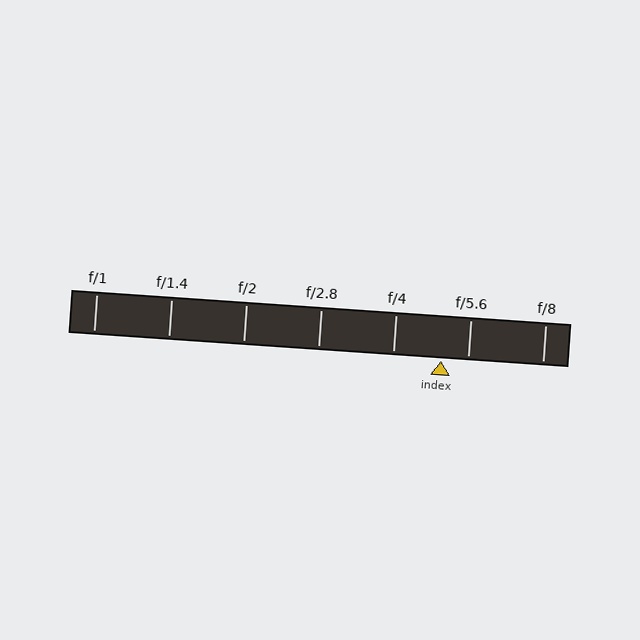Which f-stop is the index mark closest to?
The index mark is closest to f/5.6.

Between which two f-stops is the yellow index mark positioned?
The index mark is between f/4 and f/5.6.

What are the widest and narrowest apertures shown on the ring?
The widest aperture shown is f/1 and the narrowest is f/8.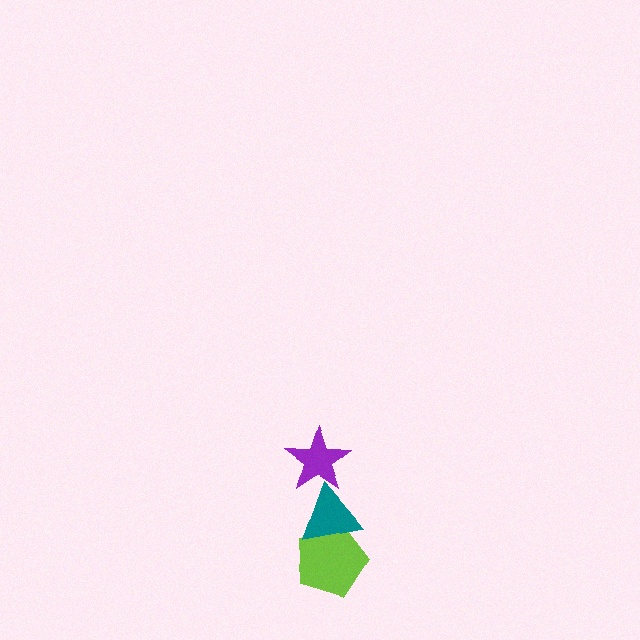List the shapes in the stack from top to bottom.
From top to bottom: the purple star, the teal triangle, the lime pentagon.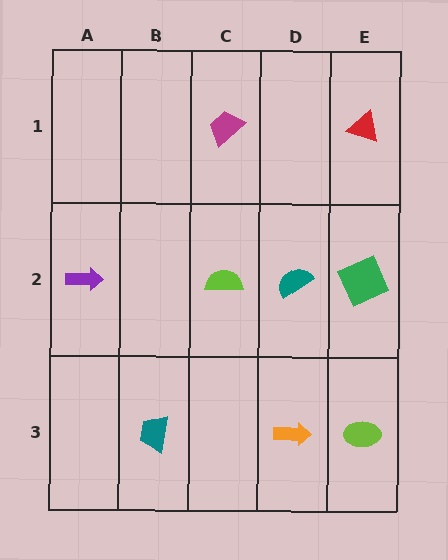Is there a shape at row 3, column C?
No, that cell is empty.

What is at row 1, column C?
A magenta trapezoid.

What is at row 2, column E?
A green square.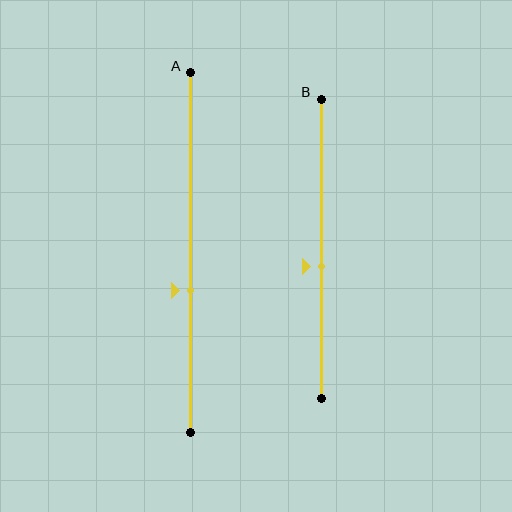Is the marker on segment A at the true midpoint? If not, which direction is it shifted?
No, the marker on segment A is shifted downward by about 11% of the segment length.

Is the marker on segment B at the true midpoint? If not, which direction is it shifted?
No, the marker on segment B is shifted downward by about 6% of the segment length.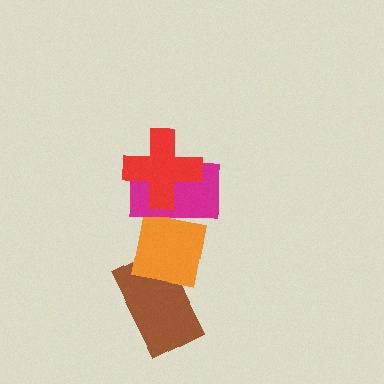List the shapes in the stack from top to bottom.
From top to bottom: the red cross, the magenta rectangle, the orange square, the brown rectangle.